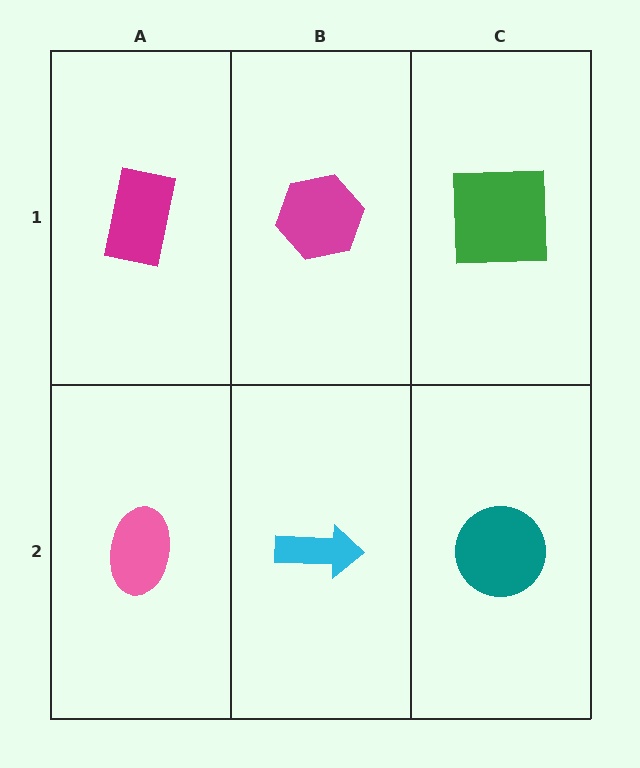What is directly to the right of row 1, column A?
A magenta hexagon.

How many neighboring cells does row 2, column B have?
3.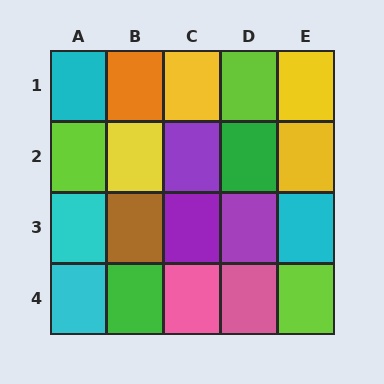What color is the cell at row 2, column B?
Yellow.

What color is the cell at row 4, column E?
Lime.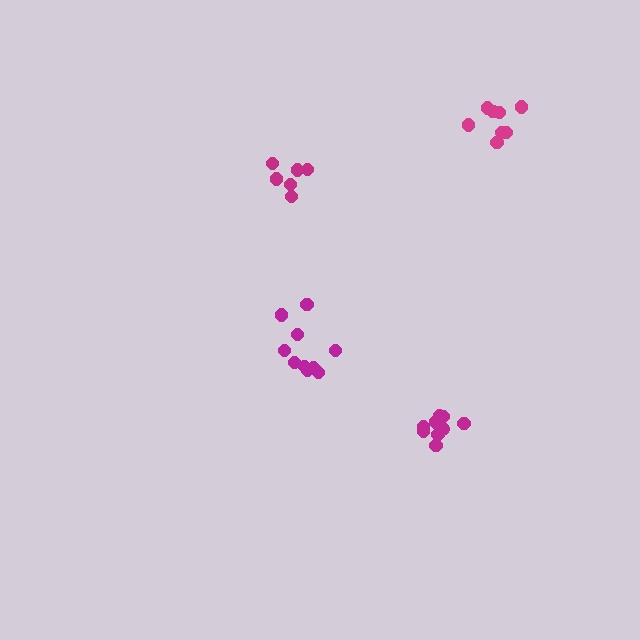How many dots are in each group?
Group 1: 9 dots, Group 2: 10 dots, Group 3: 6 dots, Group 4: 8 dots (33 total).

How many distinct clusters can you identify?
There are 4 distinct clusters.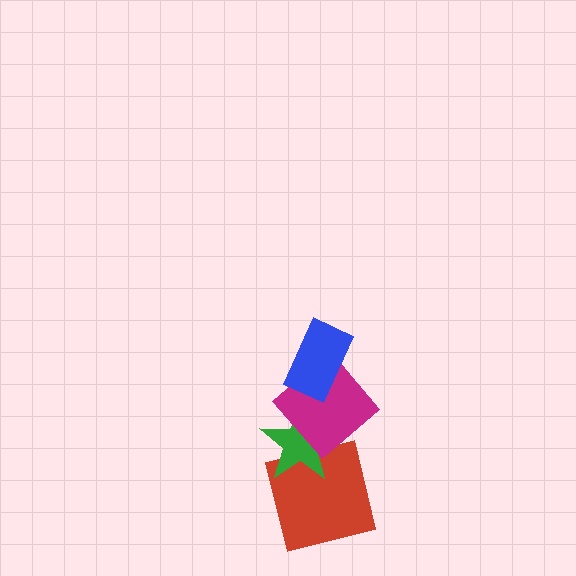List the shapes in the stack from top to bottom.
From top to bottom: the blue rectangle, the magenta diamond, the green star, the red square.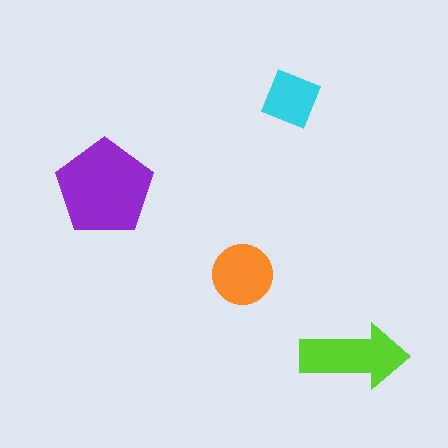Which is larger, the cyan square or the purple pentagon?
The purple pentagon.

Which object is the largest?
The purple pentagon.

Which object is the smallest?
The cyan square.